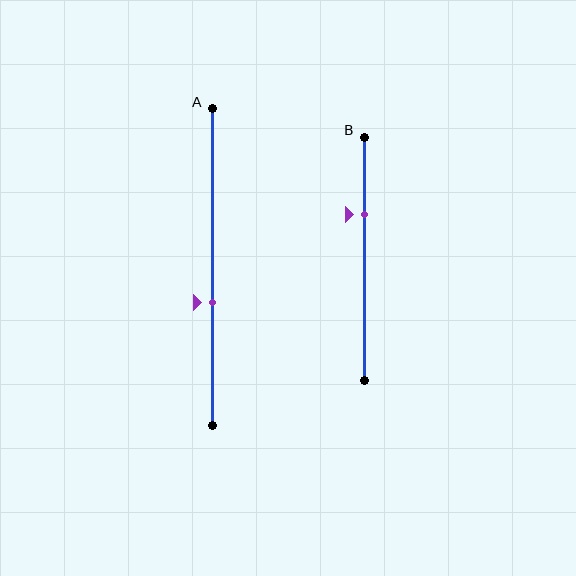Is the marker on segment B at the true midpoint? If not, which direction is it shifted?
No, the marker on segment B is shifted upward by about 18% of the segment length.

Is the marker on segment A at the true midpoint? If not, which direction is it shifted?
No, the marker on segment A is shifted downward by about 11% of the segment length.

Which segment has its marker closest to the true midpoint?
Segment A has its marker closest to the true midpoint.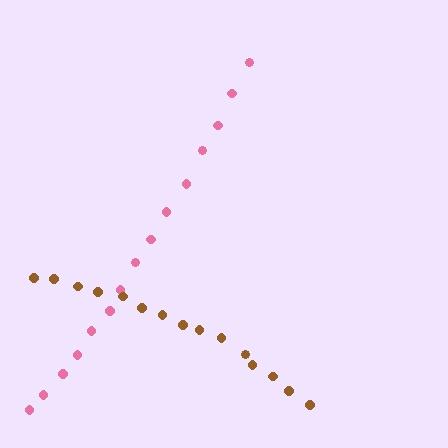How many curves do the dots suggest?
There are 2 distinct paths.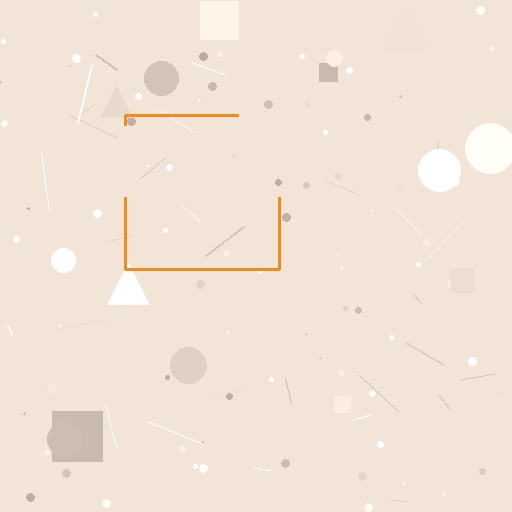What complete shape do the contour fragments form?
The contour fragments form a square.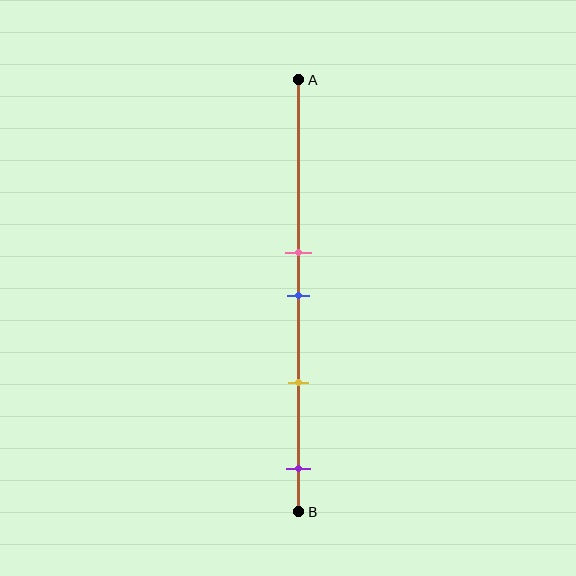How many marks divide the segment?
There are 4 marks dividing the segment.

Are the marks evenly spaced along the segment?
No, the marks are not evenly spaced.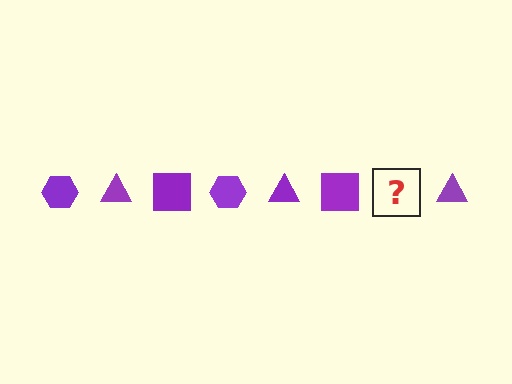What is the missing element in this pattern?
The missing element is a purple hexagon.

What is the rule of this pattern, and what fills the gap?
The rule is that the pattern cycles through hexagon, triangle, square shapes in purple. The gap should be filled with a purple hexagon.